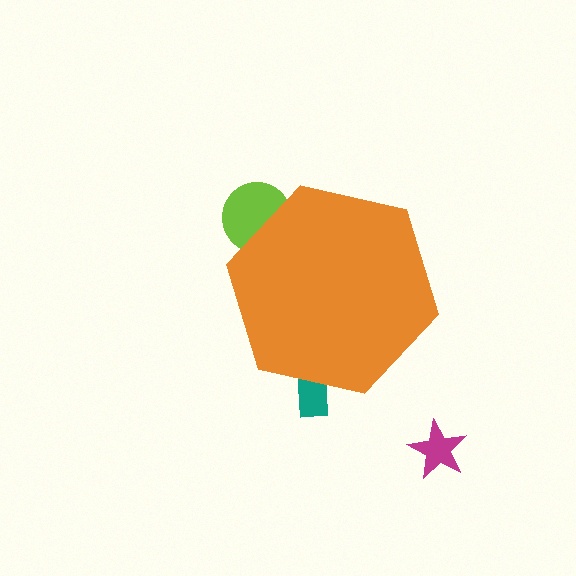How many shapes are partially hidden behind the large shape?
2 shapes are partially hidden.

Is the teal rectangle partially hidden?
Yes, the teal rectangle is partially hidden behind the orange hexagon.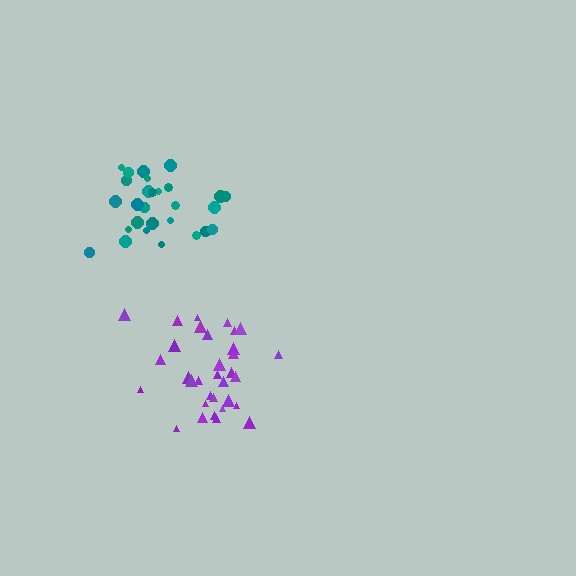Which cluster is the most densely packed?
Teal.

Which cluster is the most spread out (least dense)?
Purple.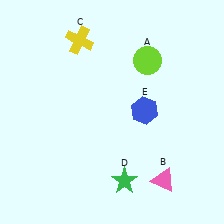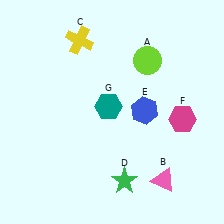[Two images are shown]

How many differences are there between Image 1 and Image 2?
There are 2 differences between the two images.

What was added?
A magenta hexagon (F), a teal hexagon (G) were added in Image 2.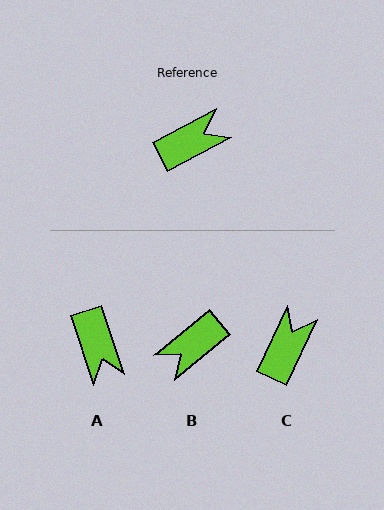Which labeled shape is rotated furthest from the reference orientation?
B, about 169 degrees away.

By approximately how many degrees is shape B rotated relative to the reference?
Approximately 169 degrees clockwise.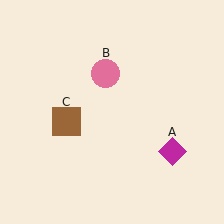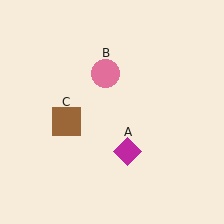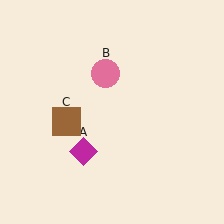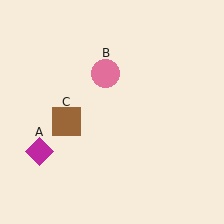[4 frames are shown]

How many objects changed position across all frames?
1 object changed position: magenta diamond (object A).